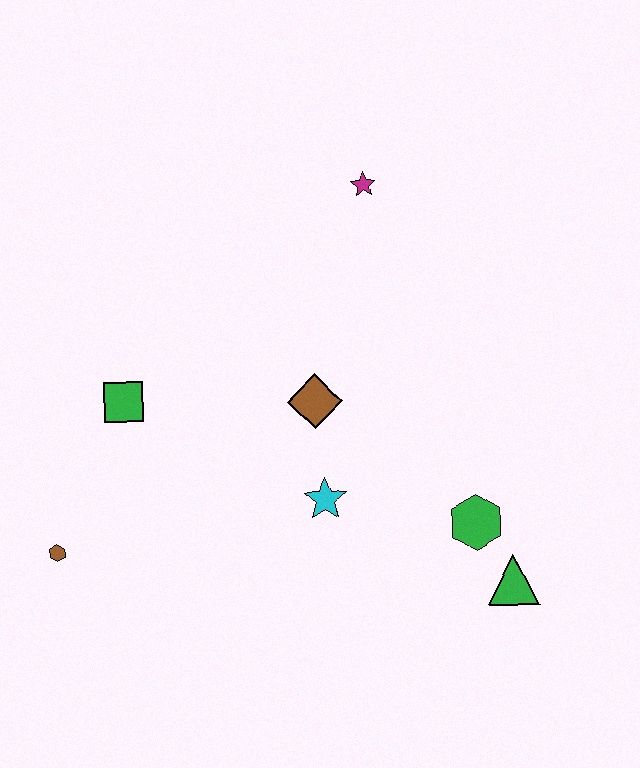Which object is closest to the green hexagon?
The green triangle is closest to the green hexagon.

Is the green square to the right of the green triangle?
No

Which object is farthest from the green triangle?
The brown hexagon is farthest from the green triangle.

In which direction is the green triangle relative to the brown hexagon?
The green triangle is to the right of the brown hexagon.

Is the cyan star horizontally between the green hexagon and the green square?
Yes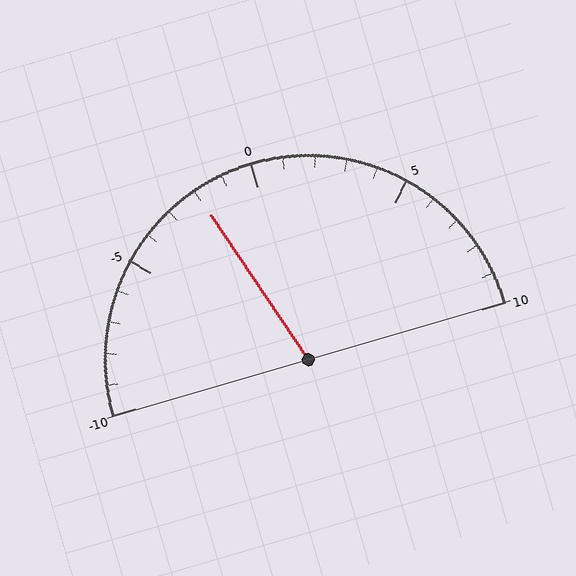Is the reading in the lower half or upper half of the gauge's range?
The reading is in the lower half of the range (-10 to 10).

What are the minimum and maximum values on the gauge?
The gauge ranges from -10 to 10.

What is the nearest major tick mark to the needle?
The nearest major tick mark is 0.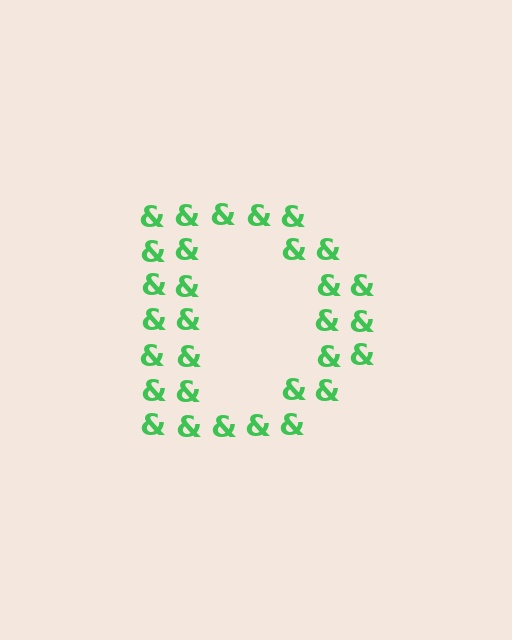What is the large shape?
The large shape is the letter D.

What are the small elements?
The small elements are ampersands.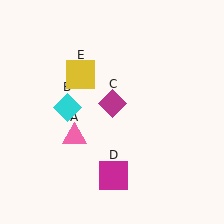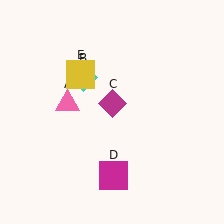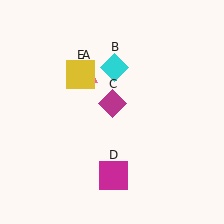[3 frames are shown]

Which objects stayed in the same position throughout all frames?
Magenta diamond (object C) and magenta square (object D) and yellow square (object E) remained stationary.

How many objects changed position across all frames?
2 objects changed position: pink triangle (object A), cyan diamond (object B).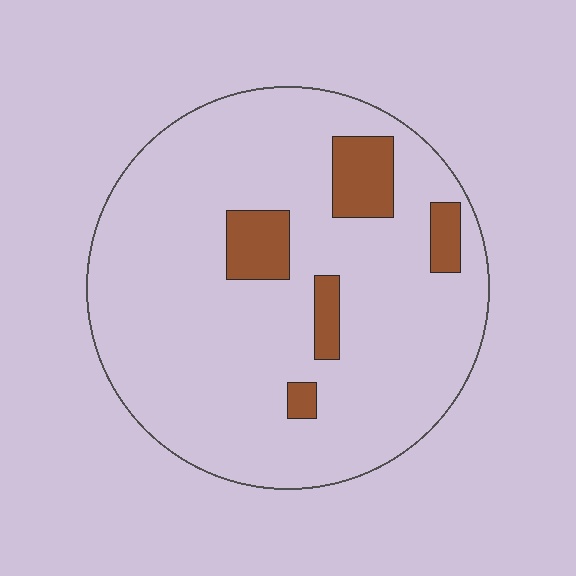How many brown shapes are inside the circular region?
5.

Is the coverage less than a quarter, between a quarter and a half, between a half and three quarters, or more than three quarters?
Less than a quarter.